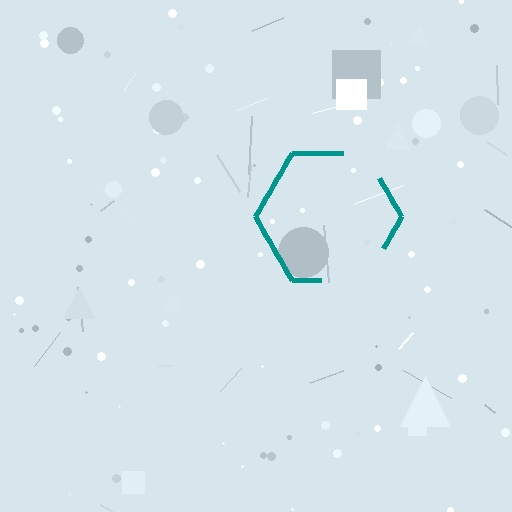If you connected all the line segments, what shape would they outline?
They would outline a hexagon.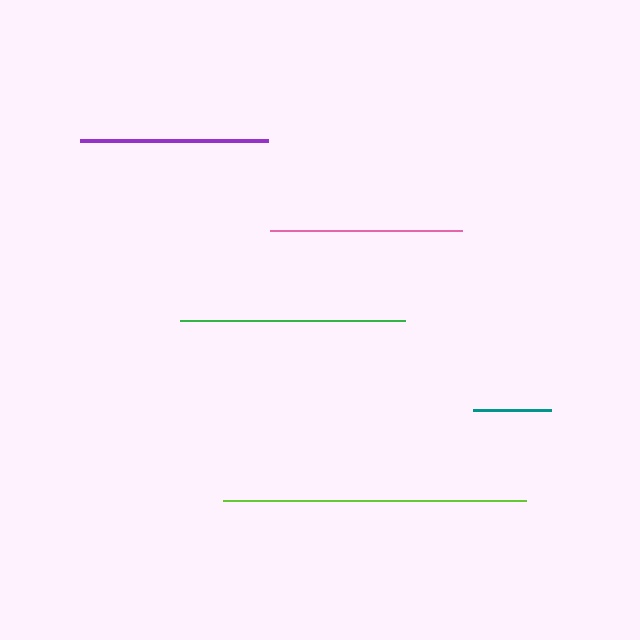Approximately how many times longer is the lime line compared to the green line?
The lime line is approximately 1.3 times the length of the green line.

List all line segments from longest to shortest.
From longest to shortest: lime, green, pink, purple, teal.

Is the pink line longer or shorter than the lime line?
The lime line is longer than the pink line.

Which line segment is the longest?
The lime line is the longest at approximately 303 pixels.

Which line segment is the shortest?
The teal line is the shortest at approximately 78 pixels.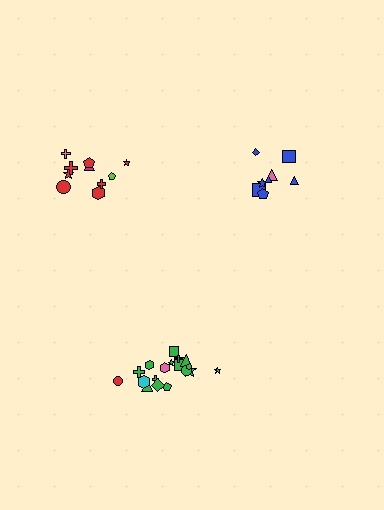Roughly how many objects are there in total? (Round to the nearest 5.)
Roughly 35 objects in total.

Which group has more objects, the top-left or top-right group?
The top-left group.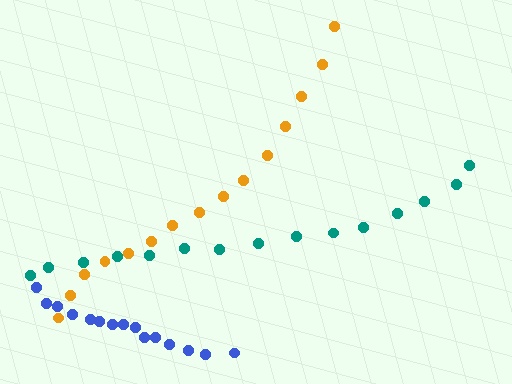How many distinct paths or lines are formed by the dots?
There are 3 distinct paths.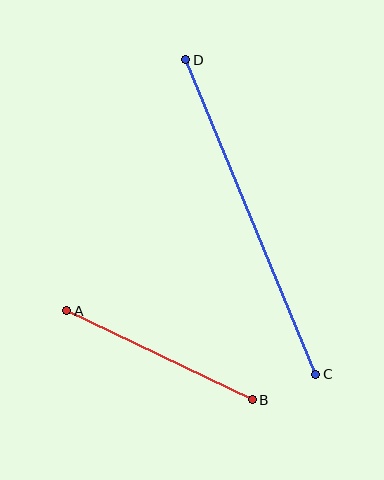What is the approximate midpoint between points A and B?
The midpoint is at approximately (159, 355) pixels.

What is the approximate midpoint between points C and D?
The midpoint is at approximately (251, 217) pixels.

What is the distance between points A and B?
The distance is approximately 206 pixels.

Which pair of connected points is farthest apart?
Points C and D are farthest apart.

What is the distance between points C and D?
The distance is approximately 340 pixels.